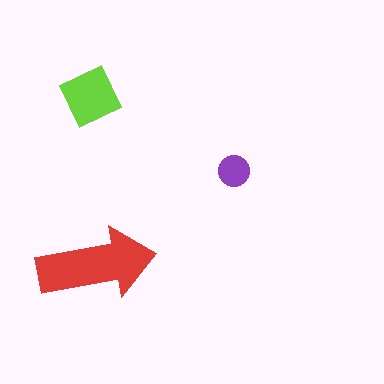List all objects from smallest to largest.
The purple circle, the lime square, the red arrow.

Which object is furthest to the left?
The lime square is leftmost.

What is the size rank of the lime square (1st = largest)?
2nd.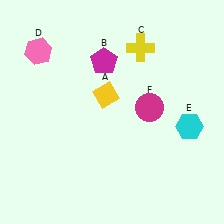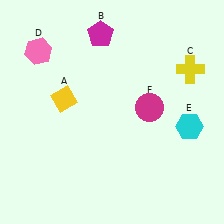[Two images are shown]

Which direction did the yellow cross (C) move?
The yellow cross (C) moved right.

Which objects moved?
The objects that moved are: the yellow diamond (A), the magenta pentagon (B), the yellow cross (C).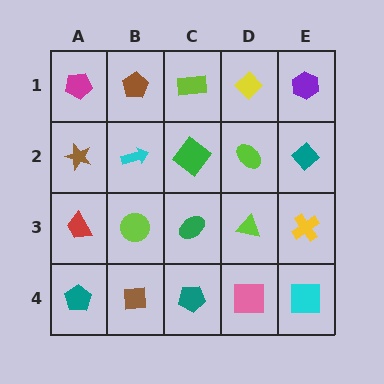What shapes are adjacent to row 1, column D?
A lime ellipse (row 2, column D), a lime rectangle (row 1, column C), a purple hexagon (row 1, column E).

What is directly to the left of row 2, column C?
A cyan arrow.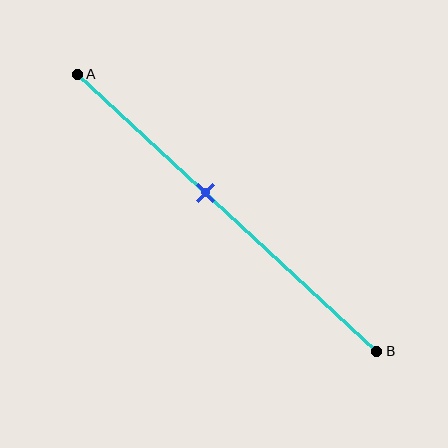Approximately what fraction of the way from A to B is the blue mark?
The blue mark is approximately 45% of the way from A to B.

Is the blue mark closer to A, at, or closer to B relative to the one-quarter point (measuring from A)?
The blue mark is closer to point B than the one-quarter point of segment AB.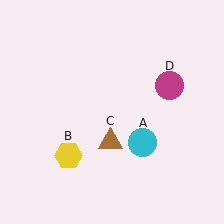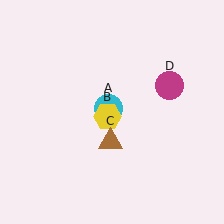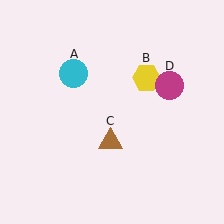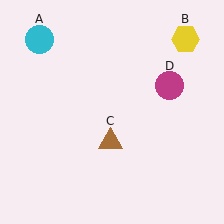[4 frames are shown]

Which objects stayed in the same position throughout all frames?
Brown triangle (object C) and magenta circle (object D) remained stationary.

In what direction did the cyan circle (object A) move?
The cyan circle (object A) moved up and to the left.